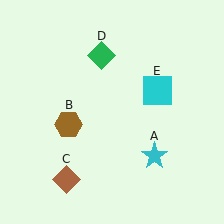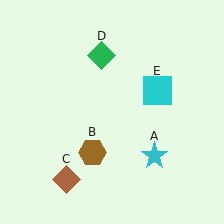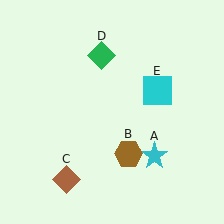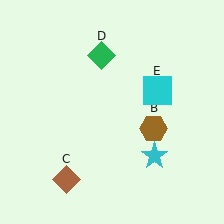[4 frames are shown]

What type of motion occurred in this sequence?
The brown hexagon (object B) rotated counterclockwise around the center of the scene.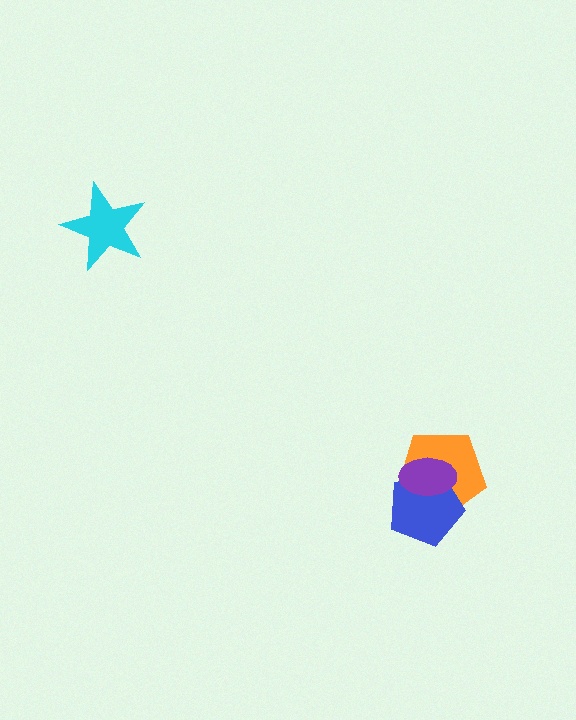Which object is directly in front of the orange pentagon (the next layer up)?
The blue pentagon is directly in front of the orange pentagon.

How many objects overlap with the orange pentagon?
2 objects overlap with the orange pentagon.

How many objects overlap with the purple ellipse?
2 objects overlap with the purple ellipse.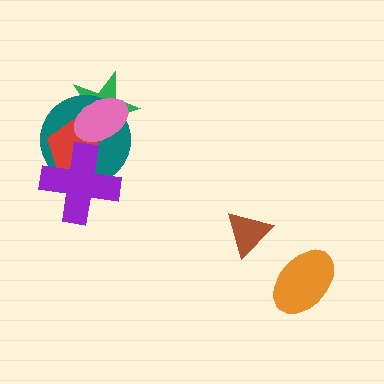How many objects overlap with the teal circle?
4 objects overlap with the teal circle.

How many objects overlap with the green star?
3 objects overlap with the green star.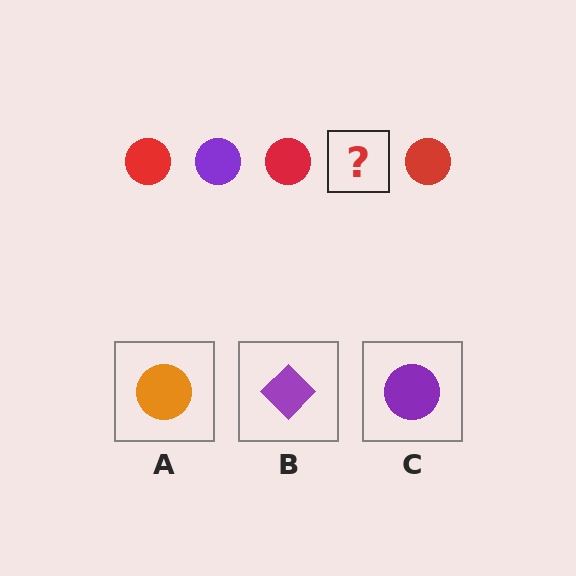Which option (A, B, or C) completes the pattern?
C.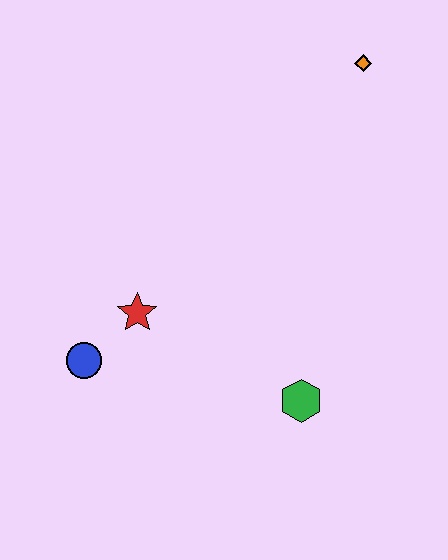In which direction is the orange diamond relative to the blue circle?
The orange diamond is above the blue circle.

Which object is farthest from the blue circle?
The orange diamond is farthest from the blue circle.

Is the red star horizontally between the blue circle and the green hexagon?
Yes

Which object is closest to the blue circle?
The red star is closest to the blue circle.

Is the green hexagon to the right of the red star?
Yes